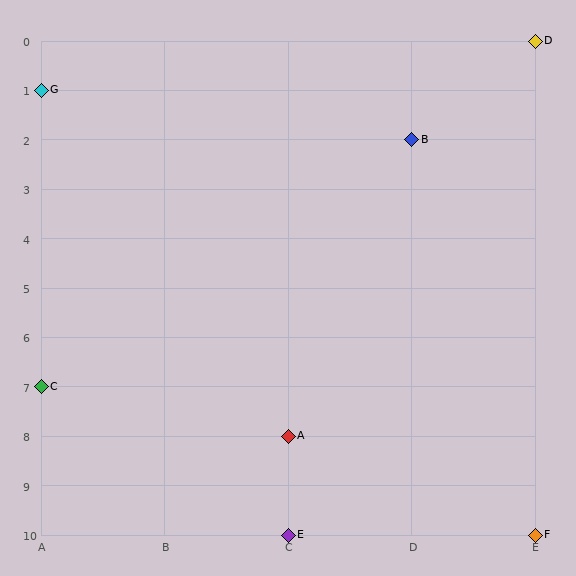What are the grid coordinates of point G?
Point G is at grid coordinates (A, 1).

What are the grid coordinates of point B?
Point B is at grid coordinates (D, 2).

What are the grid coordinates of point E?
Point E is at grid coordinates (C, 10).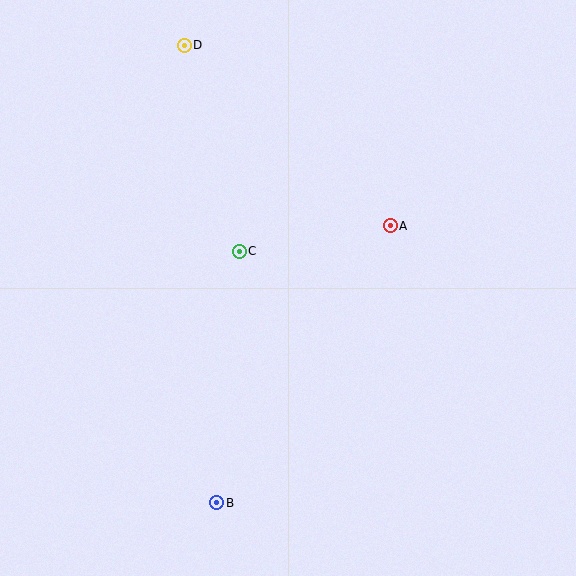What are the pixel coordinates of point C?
Point C is at (239, 251).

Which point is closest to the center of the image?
Point C at (239, 251) is closest to the center.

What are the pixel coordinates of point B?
Point B is at (217, 503).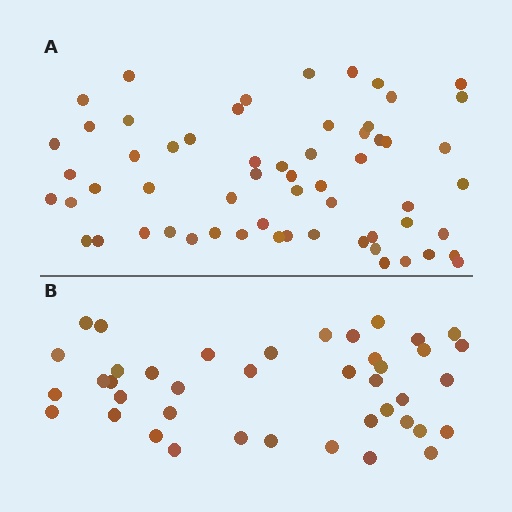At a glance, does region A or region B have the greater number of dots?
Region A (the top region) has more dots.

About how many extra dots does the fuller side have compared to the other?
Region A has approximately 20 more dots than region B.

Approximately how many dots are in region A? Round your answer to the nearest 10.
About 60 dots.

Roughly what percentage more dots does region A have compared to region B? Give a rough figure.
About 45% more.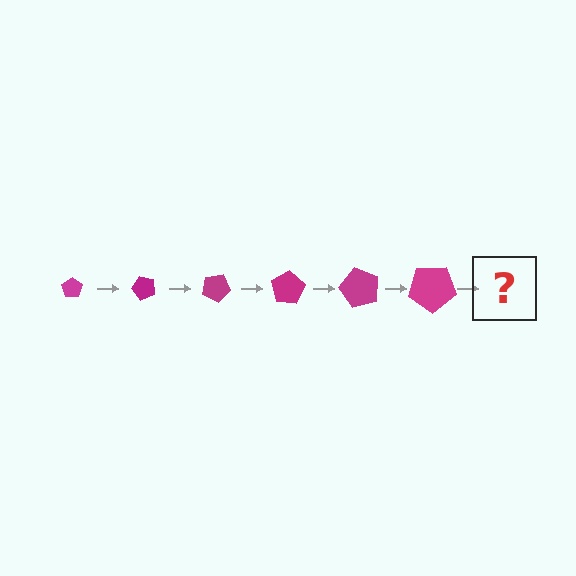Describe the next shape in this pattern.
It should be a pentagon, larger than the previous one and rotated 300 degrees from the start.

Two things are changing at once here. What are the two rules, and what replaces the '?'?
The two rules are that the pentagon grows larger each step and it rotates 50 degrees each step. The '?' should be a pentagon, larger than the previous one and rotated 300 degrees from the start.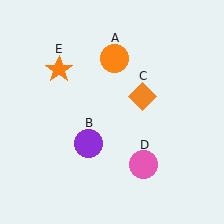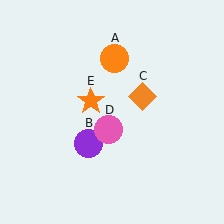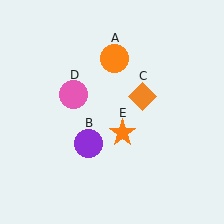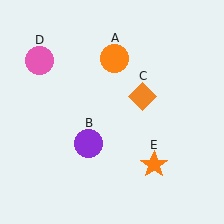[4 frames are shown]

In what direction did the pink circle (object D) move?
The pink circle (object D) moved up and to the left.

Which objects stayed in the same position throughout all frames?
Orange circle (object A) and purple circle (object B) and orange diamond (object C) remained stationary.